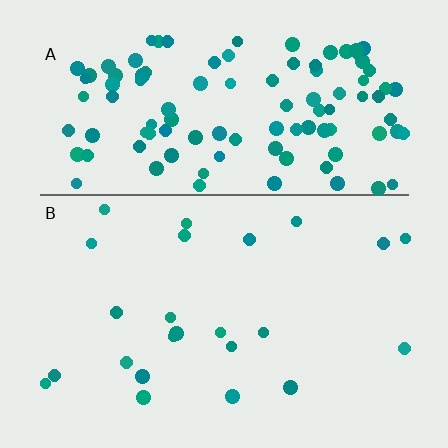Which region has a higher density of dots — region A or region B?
A (the top).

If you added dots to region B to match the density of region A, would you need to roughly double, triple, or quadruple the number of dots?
Approximately quadruple.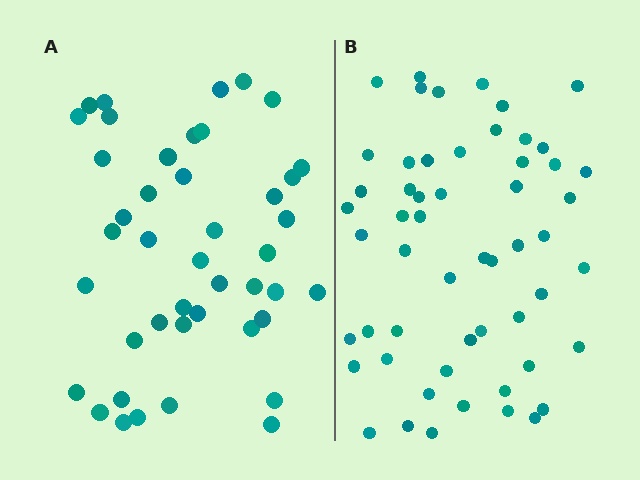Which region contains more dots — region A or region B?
Region B (the right region) has more dots.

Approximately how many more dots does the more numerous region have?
Region B has roughly 12 or so more dots than region A.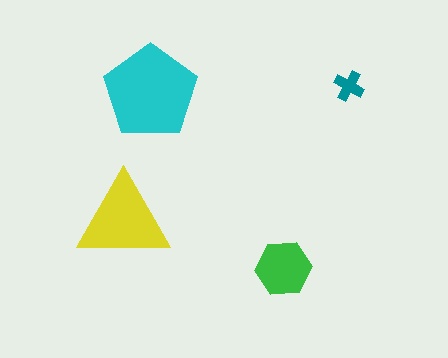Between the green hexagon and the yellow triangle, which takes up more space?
The yellow triangle.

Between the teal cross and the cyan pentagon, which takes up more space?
The cyan pentagon.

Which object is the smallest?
The teal cross.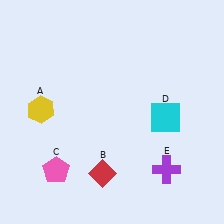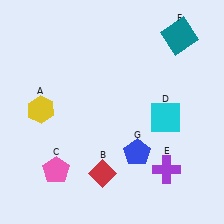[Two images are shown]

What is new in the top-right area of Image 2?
A teal square (F) was added in the top-right area of Image 2.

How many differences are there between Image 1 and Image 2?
There are 2 differences between the two images.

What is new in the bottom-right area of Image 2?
A blue pentagon (G) was added in the bottom-right area of Image 2.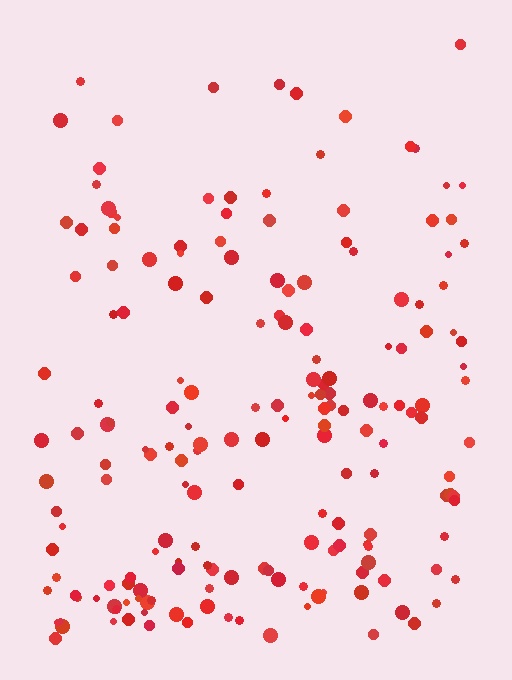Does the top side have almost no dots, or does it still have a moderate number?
Still a moderate number, just noticeably fewer than the bottom.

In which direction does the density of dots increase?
From top to bottom, with the bottom side densest.